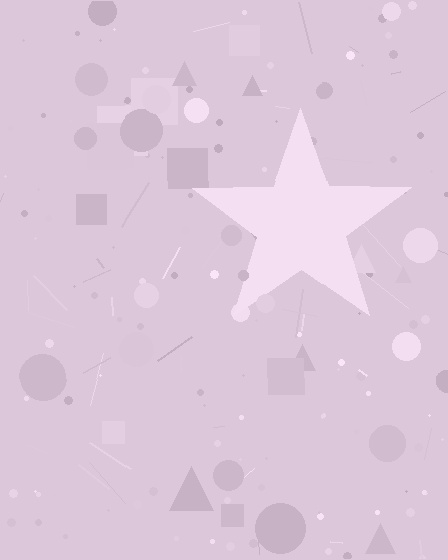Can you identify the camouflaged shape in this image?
The camouflaged shape is a star.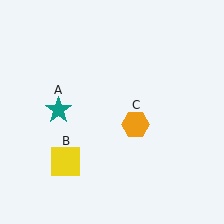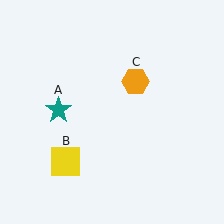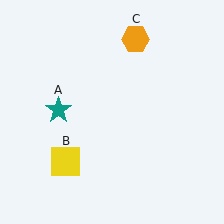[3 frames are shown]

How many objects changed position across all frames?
1 object changed position: orange hexagon (object C).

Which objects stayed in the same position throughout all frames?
Teal star (object A) and yellow square (object B) remained stationary.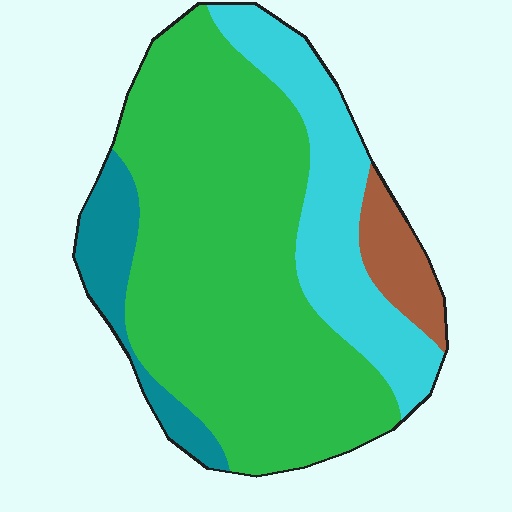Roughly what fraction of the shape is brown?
Brown covers roughly 5% of the shape.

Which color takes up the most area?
Green, at roughly 65%.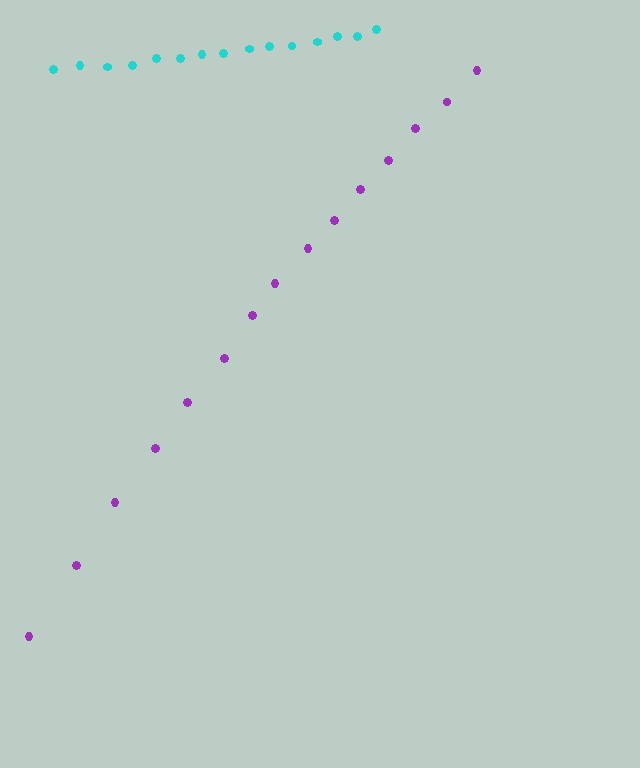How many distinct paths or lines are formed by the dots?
There are 2 distinct paths.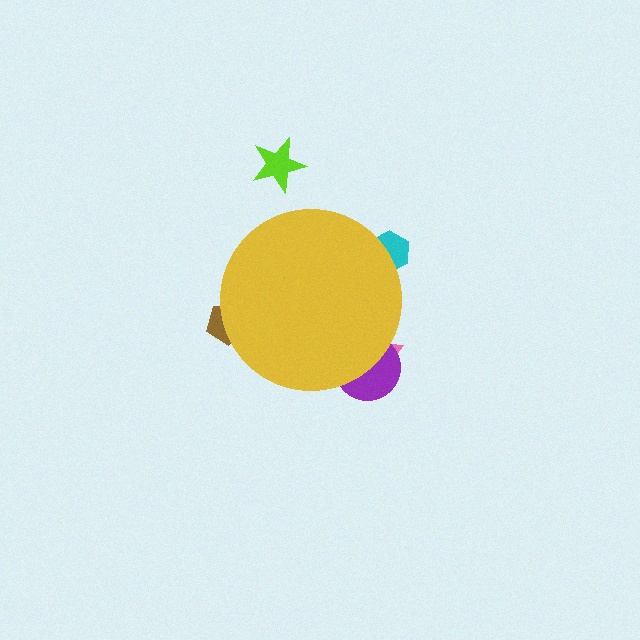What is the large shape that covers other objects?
A yellow circle.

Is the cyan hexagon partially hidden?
Yes, the cyan hexagon is partially hidden behind the yellow circle.